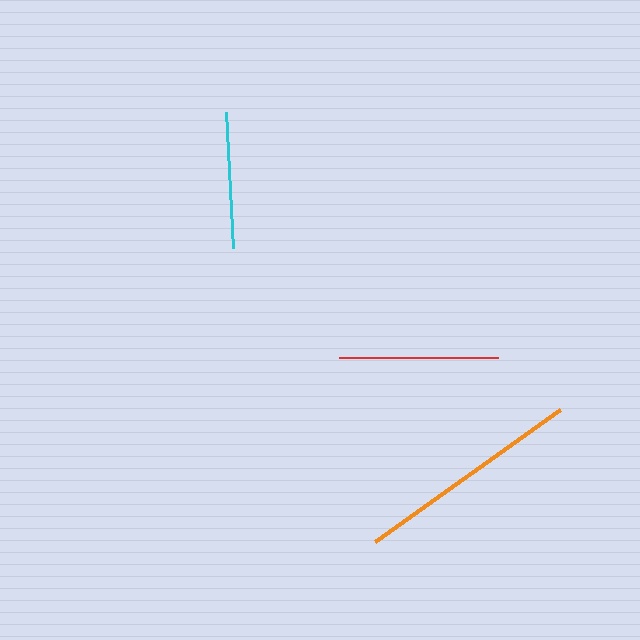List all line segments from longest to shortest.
From longest to shortest: orange, red, cyan.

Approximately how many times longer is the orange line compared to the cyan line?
The orange line is approximately 1.7 times the length of the cyan line.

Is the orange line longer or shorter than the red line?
The orange line is longer than the red line.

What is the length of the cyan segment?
The cyan segment is approximately 137 pixels long.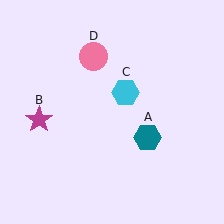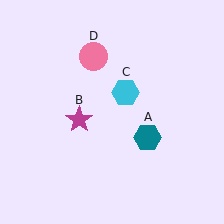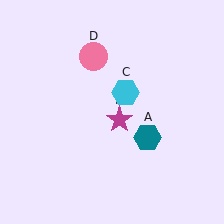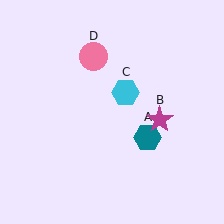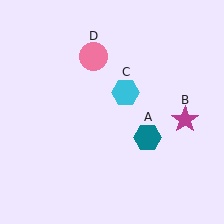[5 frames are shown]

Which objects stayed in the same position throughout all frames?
Teal hexagon (object A) and cyan hexagon (object C) and pink circle (object D) remained stationary.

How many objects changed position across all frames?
1 object changed position: magenta star (object B).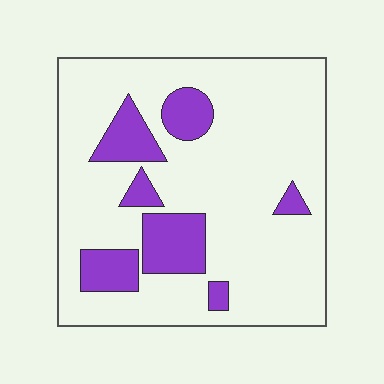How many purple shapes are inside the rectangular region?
7.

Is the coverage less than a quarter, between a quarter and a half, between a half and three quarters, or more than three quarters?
Less than a quarter.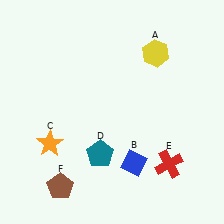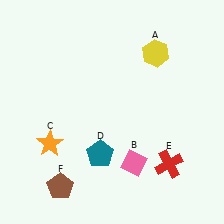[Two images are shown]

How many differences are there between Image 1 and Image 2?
There is 1 difference between the two images.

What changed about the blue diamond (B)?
In Image 1, B is blue. In Image 2, it changed to pink.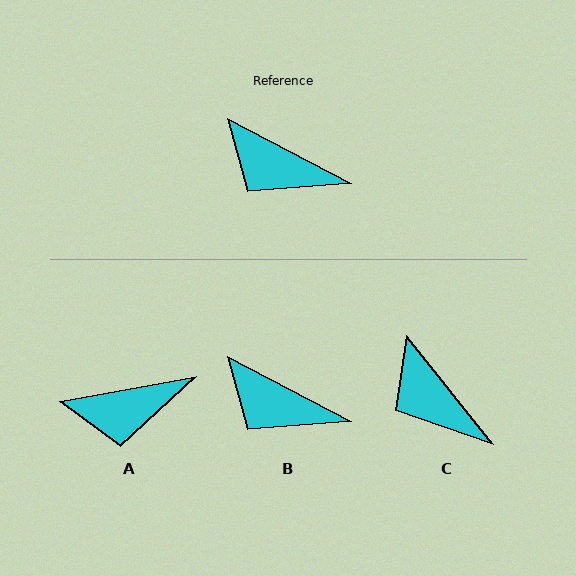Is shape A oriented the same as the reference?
No, it is off by about 38 degrees.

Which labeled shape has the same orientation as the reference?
B.